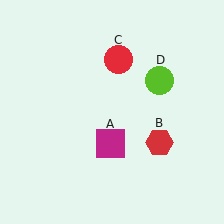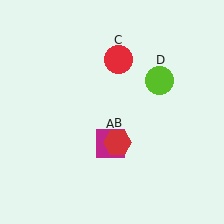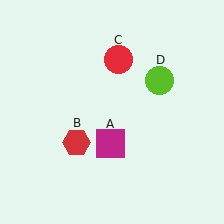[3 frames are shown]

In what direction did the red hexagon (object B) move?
The red hexagon (object B) moved left.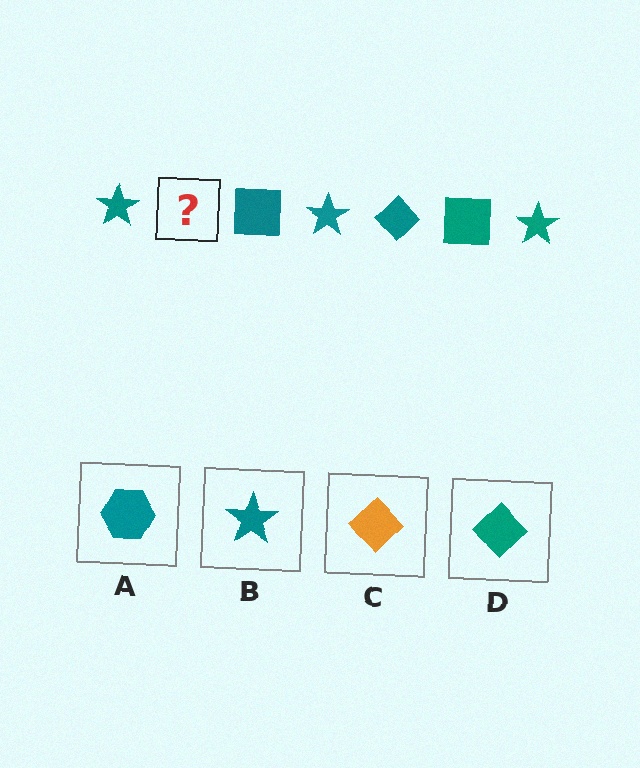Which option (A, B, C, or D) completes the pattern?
D.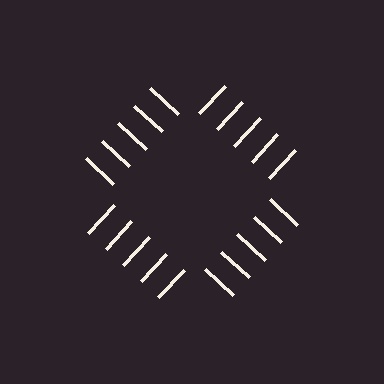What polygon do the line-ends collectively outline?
An illusory square — the line segments terminate on its edges but no continuous stroke is drawn.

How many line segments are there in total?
20 — 5 along each of the 4 edges.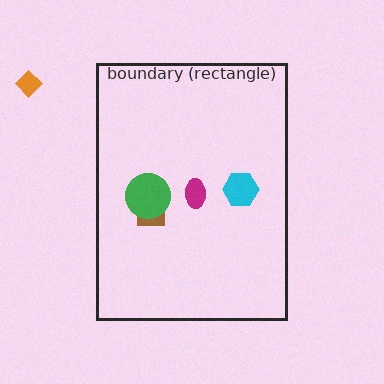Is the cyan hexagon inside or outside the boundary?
Inside.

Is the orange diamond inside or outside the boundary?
Outside.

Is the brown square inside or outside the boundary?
Inside.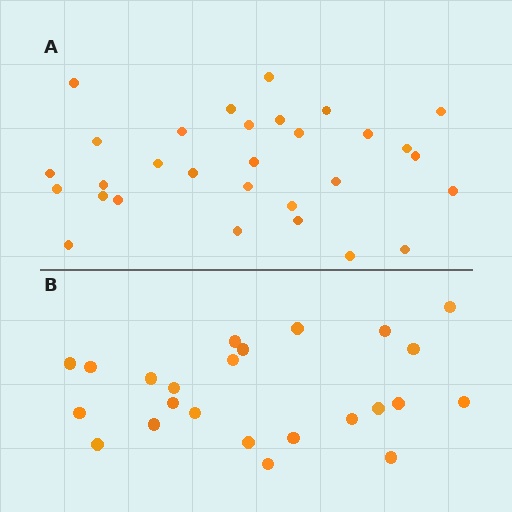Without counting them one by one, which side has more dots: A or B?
Region A (the top region) has more dots.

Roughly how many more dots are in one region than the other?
Region A has about 6 more dots than region B.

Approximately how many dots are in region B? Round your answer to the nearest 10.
About 20 dots. (The exact count is 24, which rounds to 20.)